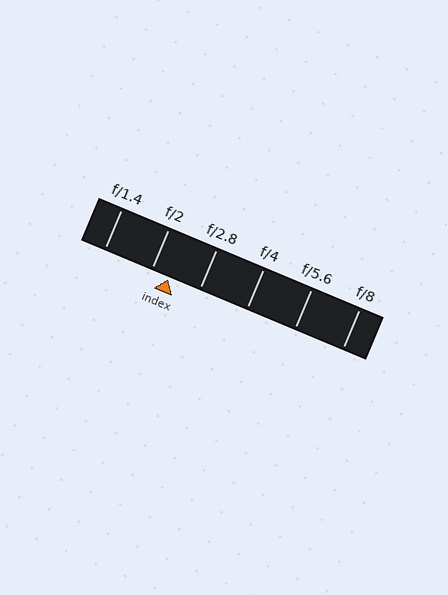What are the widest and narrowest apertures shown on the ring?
The widest aperture shown is f/1.4 and the narrowest is f/8.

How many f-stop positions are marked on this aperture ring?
There are 6 f-stop positions marked.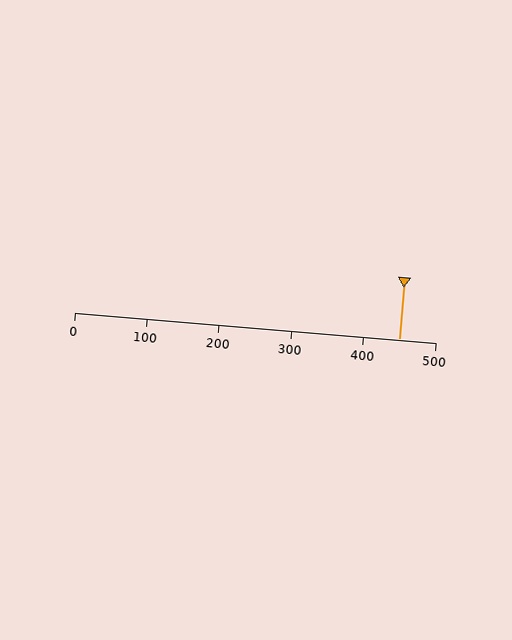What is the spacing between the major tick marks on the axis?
The major ticks are spaced 100 apart.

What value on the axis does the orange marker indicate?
The marker indicates approximately 450.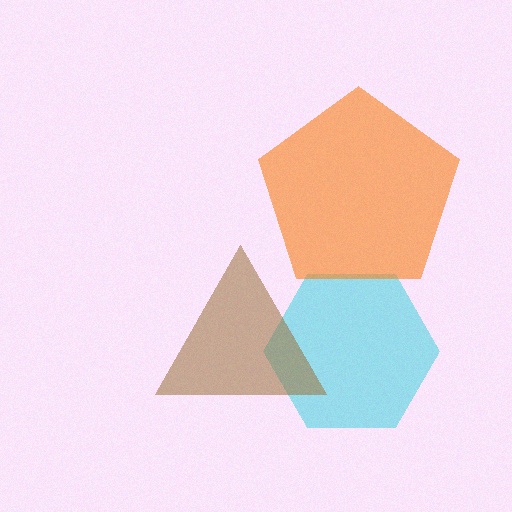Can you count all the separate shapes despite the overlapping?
Yes, there are 3 separate shapes.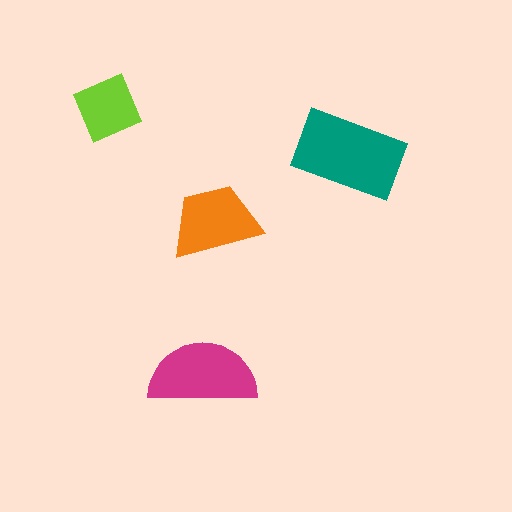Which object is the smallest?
The lime diamond.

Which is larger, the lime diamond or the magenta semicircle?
The magenta semicircle.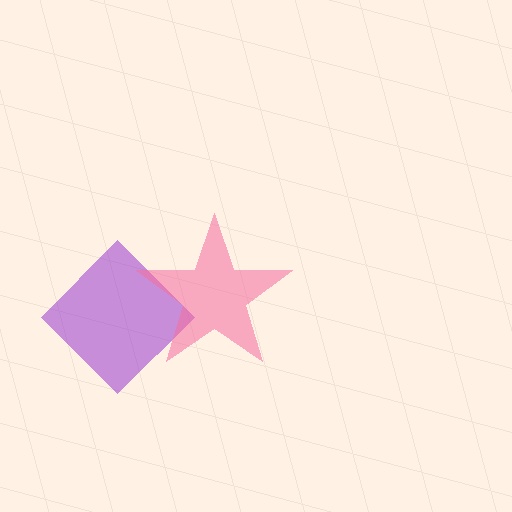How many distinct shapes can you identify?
There are 2 distinct shapes: a purple diamond, a pink star.